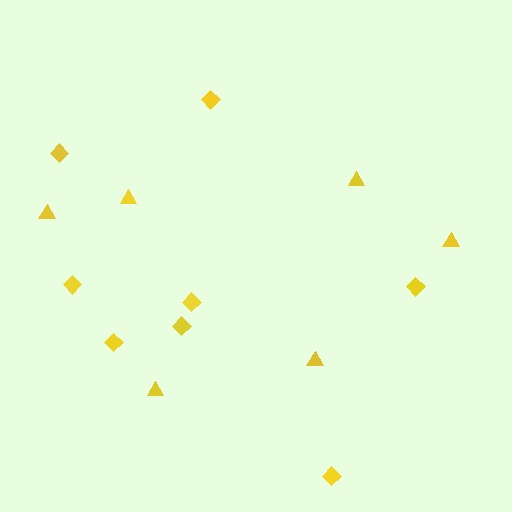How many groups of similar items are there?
There are 2 groups: one group of diamonds (8) and one group of triangles (6).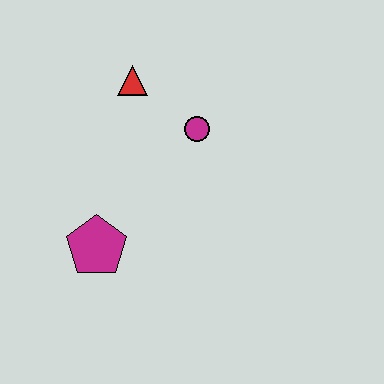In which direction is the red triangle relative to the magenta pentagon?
The red triangle is above the magenta pentagon.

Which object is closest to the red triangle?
The magenta circle is closest to the red triangle.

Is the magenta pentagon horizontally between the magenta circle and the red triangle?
No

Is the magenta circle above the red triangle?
No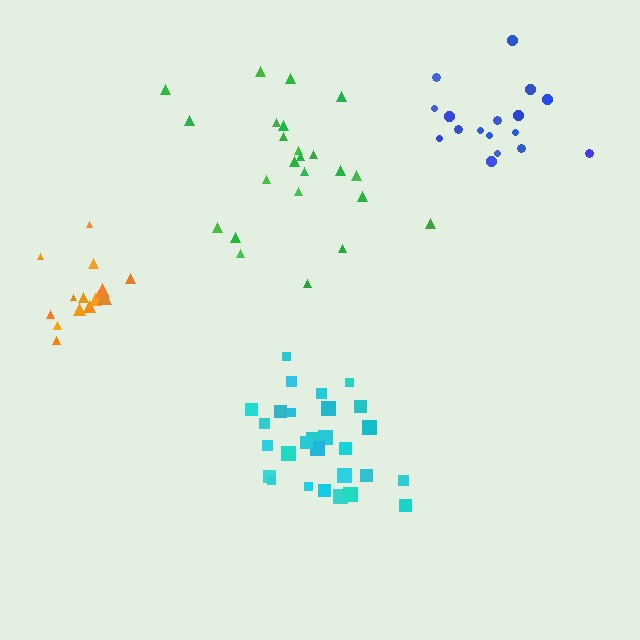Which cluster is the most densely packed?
Orange.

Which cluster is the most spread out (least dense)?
Green.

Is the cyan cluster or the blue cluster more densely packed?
Cyan.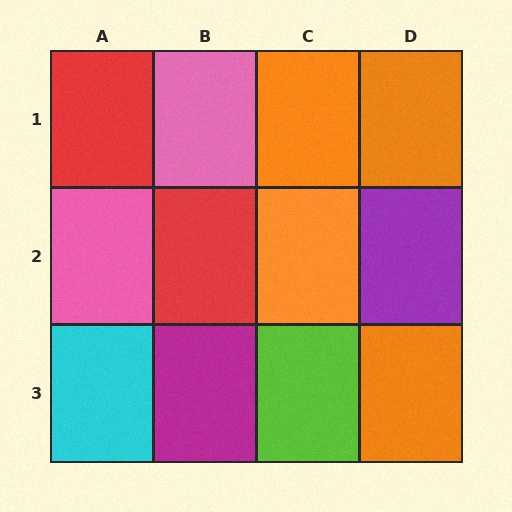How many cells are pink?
2 cells are pink.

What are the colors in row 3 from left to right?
Cyan, magenta, lime, orange.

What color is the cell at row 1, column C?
Orange.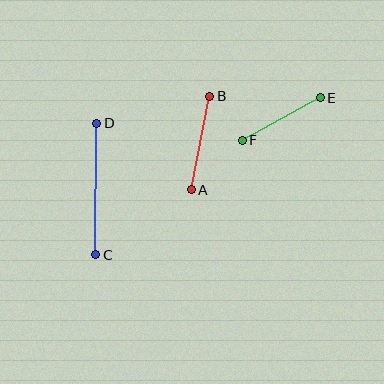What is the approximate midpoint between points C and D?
The midpoint is at approximately (96, 189) pixels.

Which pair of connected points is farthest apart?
Points C and D are farthest apart.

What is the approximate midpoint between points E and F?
The midpoint is at approximately (281, 119) pixels.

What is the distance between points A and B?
The distance is approximately 96 pixels.